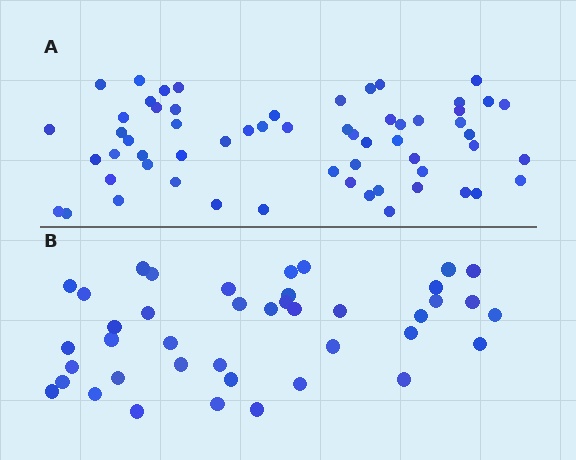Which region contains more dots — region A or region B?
Region A (the top region) has more dots.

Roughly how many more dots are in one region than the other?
Region A has approximately 20 more dots than region B.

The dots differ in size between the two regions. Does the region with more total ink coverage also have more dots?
No. Region B has more total ink coverage because its dots are larger, but region A actually contains more individual dots. Total area can be misleading — the number of items is what matters here.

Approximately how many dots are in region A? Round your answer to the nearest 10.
About 60 dots.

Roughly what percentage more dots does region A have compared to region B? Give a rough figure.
About 45% more.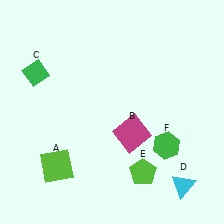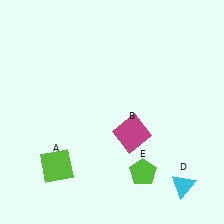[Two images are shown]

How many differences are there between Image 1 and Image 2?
There are 2 differences between the two images.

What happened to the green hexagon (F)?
The green hexagon (F) was removed in Image 2. It was in the bottom-right area of Image 1.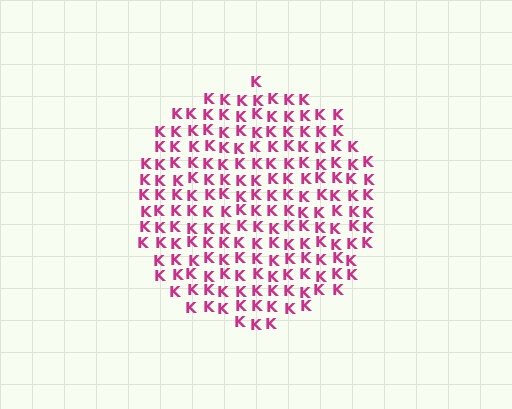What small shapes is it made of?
It is made of small letter K's.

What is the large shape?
The large shape is a circle.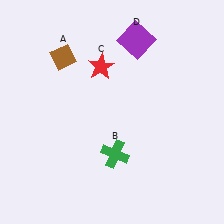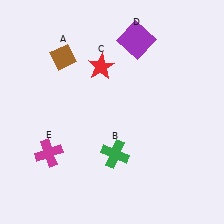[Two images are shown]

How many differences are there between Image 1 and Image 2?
There is 1 difference between the two images.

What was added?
A magenta cross (E) was added in Image 2.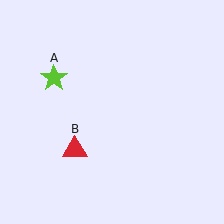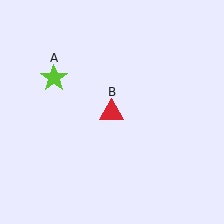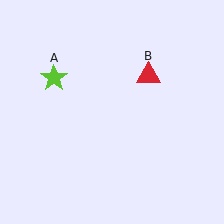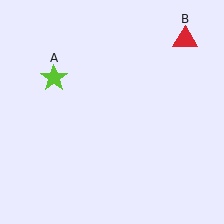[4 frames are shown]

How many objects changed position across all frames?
1 object changed position: red triangle (object B).